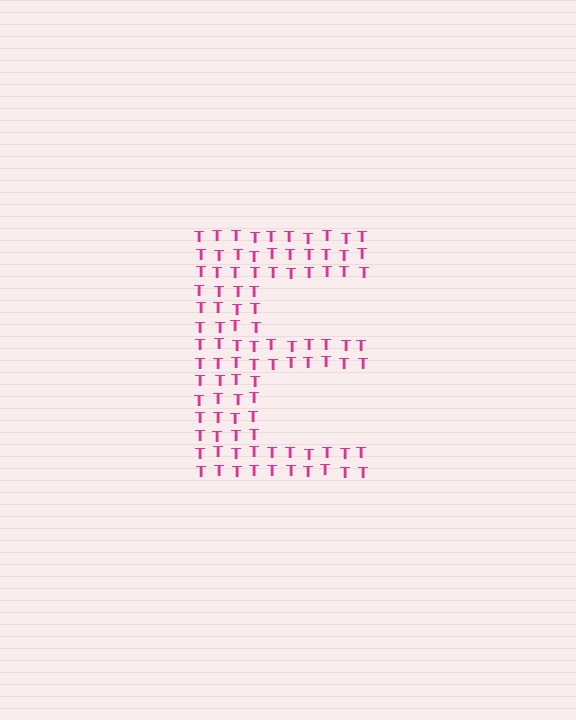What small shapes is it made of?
It is made of small letter T's.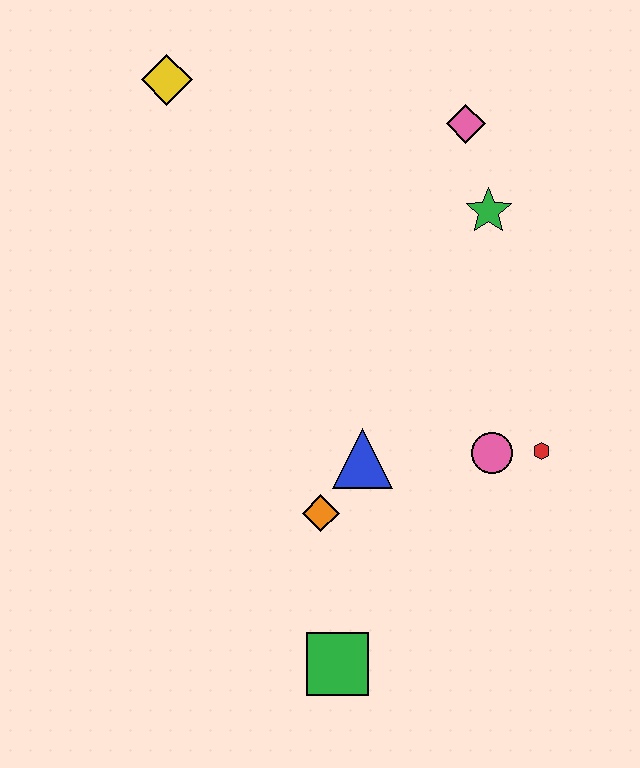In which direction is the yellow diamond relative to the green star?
The yellow diamond is to the left of the green star.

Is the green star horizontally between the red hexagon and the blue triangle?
Yes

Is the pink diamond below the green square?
No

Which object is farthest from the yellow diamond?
The green square is farthest from the yellow diamond.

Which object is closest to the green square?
The orange diamond is closest to the green square.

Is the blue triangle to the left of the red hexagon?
Yes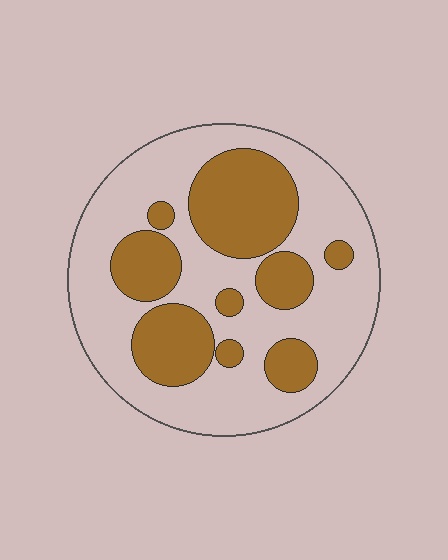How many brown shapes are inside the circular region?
9.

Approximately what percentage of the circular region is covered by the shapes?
Approximately 35%.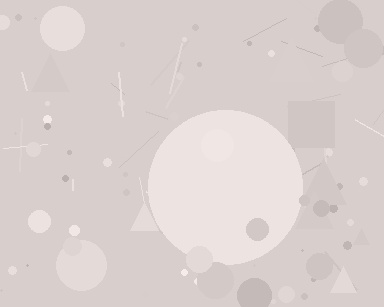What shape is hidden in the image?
A circle is hidden in the image.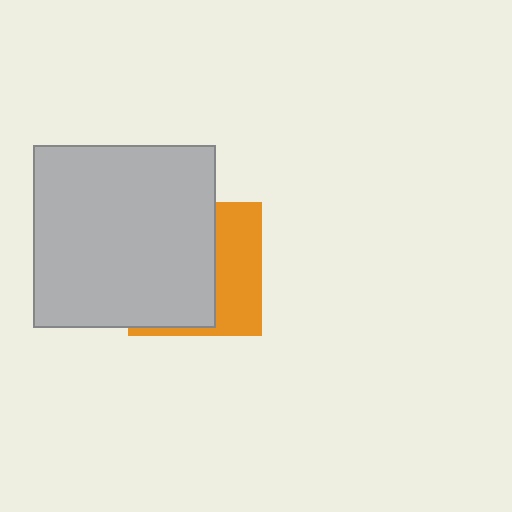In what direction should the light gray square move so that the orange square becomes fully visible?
The light gray square should move left. That is the shortest direction to clear the overlap and leave the orange square fully visible.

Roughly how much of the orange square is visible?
A small part of it is visible (roughly 38%).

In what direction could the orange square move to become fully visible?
The orange square could move right. That would shift it out from behind the light gray square entirely.